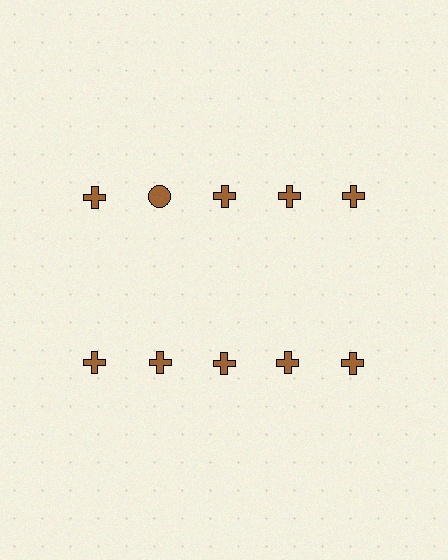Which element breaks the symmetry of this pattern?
The brown circle in the top row, second from left column breaks the symmetry. All other shapes are brown crosses.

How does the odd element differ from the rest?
It has a different shape: circle instead of cross.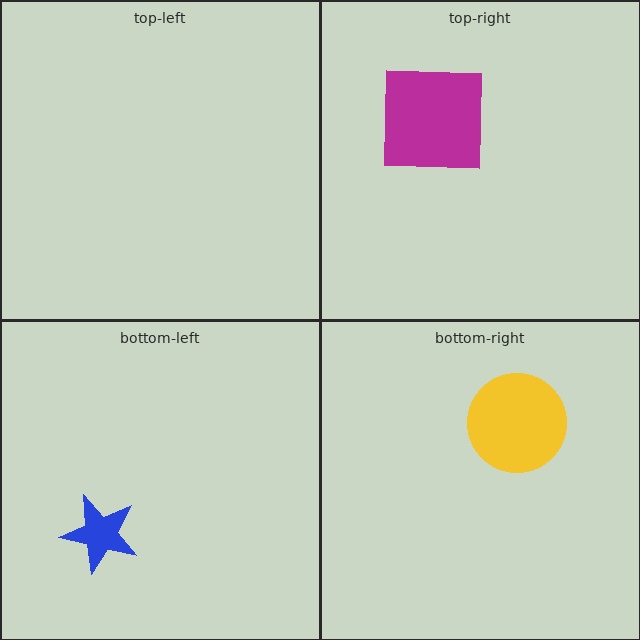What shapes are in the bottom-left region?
The blue star.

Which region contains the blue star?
The bottom-left region.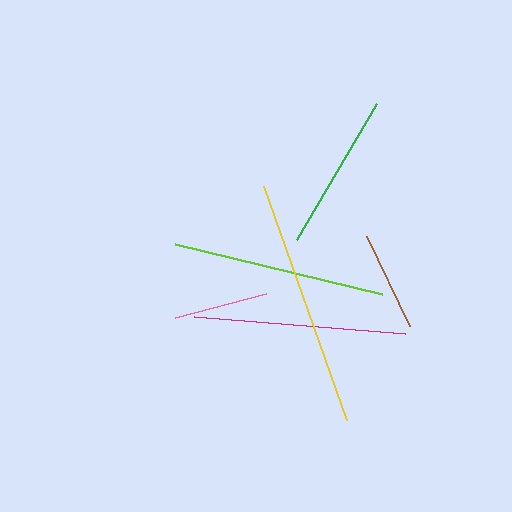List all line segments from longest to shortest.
From longest to shortest: yellow, lime, magenta, green, brown, pink.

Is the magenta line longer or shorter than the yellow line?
The yellow line is longer than the magenta line.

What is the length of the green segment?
The green segment is approximately 158 pixels long.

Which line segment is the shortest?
The pink line is the shortest at approximately 93 pixels.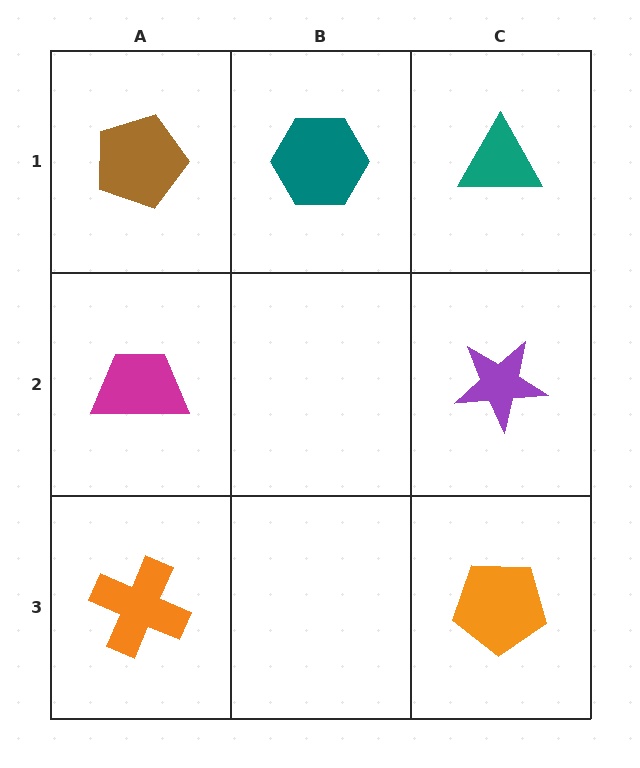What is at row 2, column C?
A purple star.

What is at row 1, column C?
A teal triangle.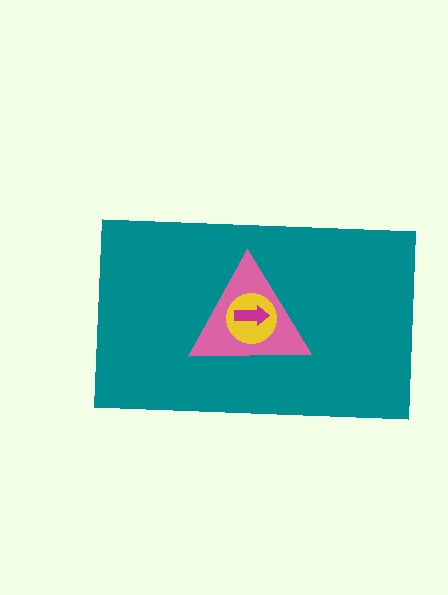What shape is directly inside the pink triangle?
The yellow circle.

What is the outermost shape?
The teal rectangle.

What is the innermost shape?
The magenta arrow.